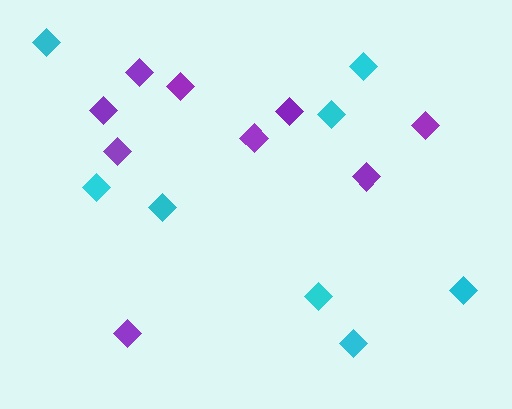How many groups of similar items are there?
There are 2 groups: one group of cyan diamonds (8) and one group of purple diamonds (9).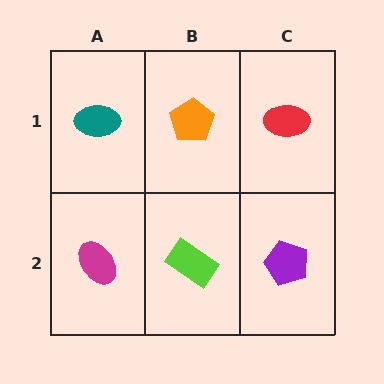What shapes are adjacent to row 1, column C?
A purple pentagon (row 2, column C), an orange pentagon (row 1, column B).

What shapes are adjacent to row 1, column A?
A magenta ellipse (row 2, column A), an orange pentagon (row 1, column B).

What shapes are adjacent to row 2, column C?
A red ellipse (row 1, column C), a lime rectangle (row 2, column B).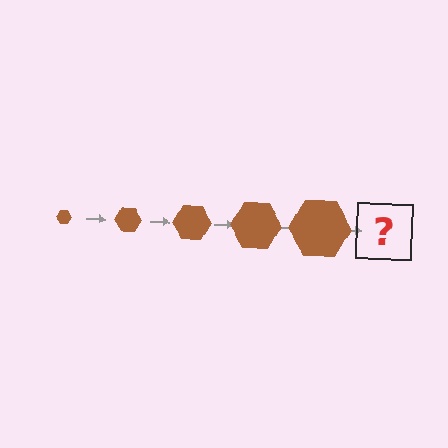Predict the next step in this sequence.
The next step is a brown hexagon, larger than the previous one.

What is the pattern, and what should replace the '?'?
The pattern is that the hexagon gets progressively larger each step. The '?' should be a brown hexagon, larger than the previous one.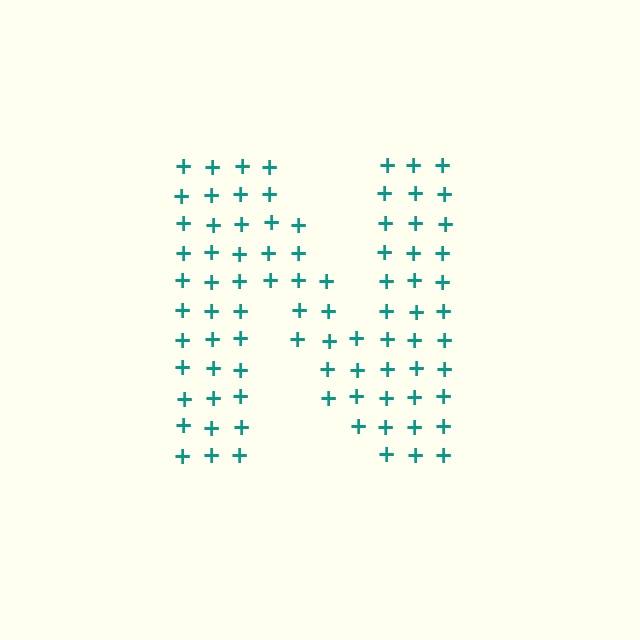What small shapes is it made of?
It is made of small plus signs.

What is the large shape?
The large shape is the letter N.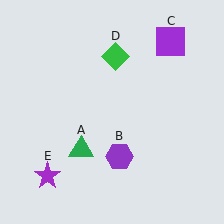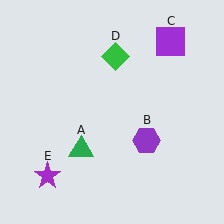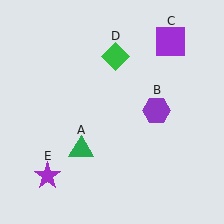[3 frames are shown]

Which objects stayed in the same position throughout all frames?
Green triangle (object A) and purple square (object C) and green diamond (object D) and purple star (object E) remained stationary.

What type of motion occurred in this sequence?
The purple hexagon (object B) rotated counterclockwise around the center of the scene.